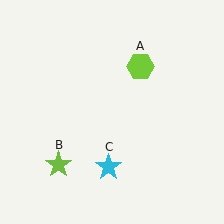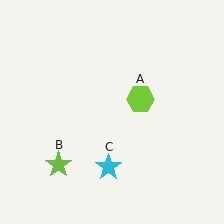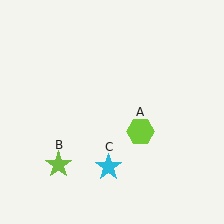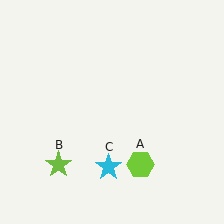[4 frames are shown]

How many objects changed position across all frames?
1 object changed position: lime hexagon (object A).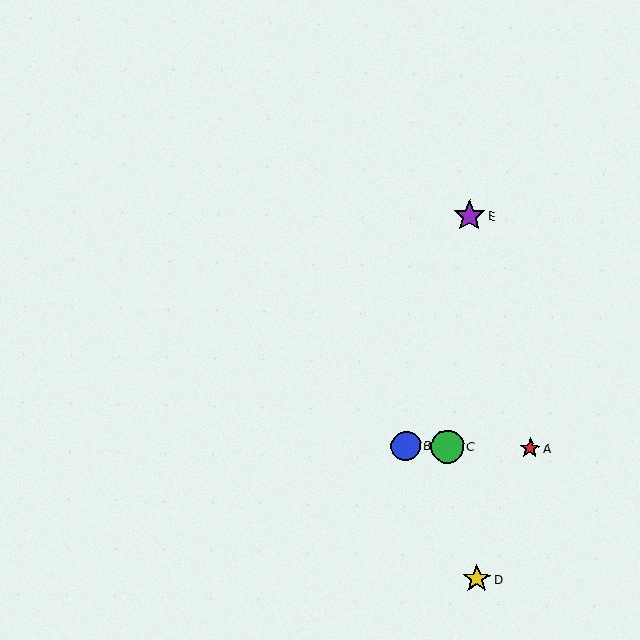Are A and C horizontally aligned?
Yes, both are at y≈448.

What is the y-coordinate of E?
Object E is at y≈216.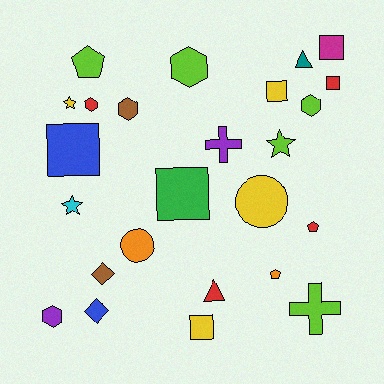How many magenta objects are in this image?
There is 1 magenta object.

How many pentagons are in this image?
There are 3 pentagons.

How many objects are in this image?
There are 25 objects.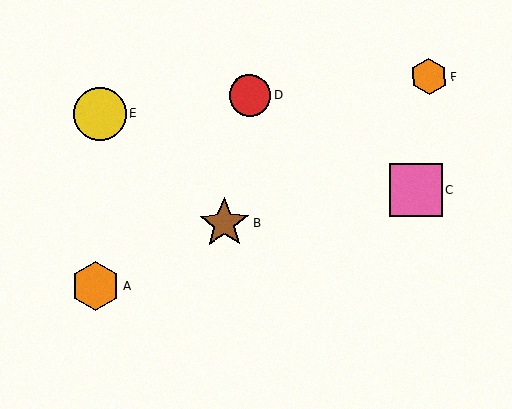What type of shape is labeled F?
Shape F is an orange hexagon.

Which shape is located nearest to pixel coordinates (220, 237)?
The brown star (labeled B) at (224, 223) is nearest to that location.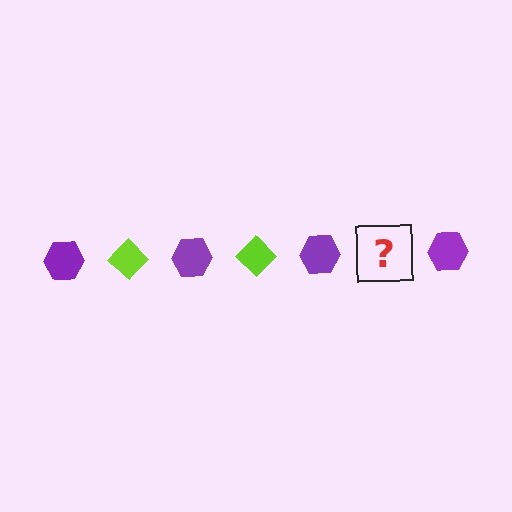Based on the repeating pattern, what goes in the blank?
The blank should be a lime diamond.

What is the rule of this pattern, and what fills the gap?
The rule is that the pattern alternates between purple hexagon and lime diamond. The gap should be filled with a lime diamond.